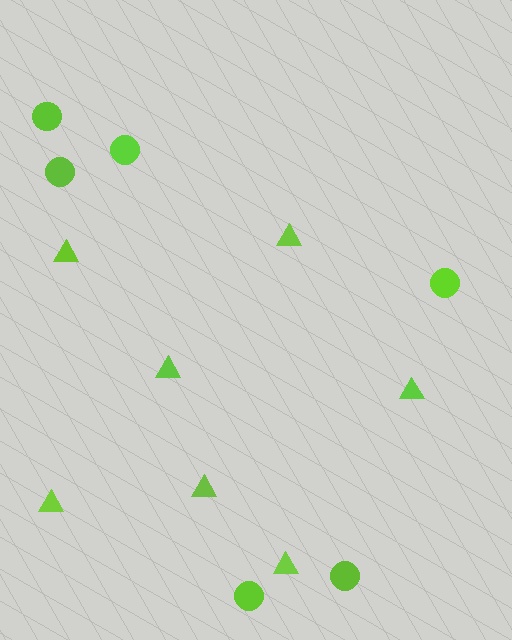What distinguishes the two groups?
There are 2 groups: one group of circles (6) and one group of triangles (7).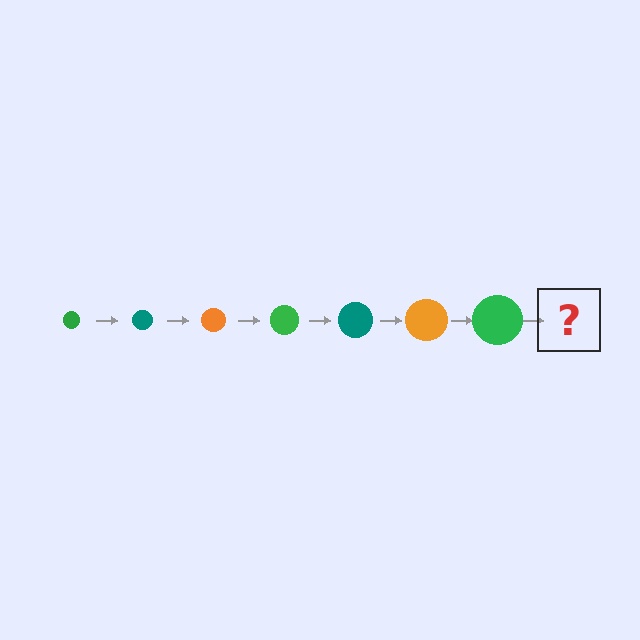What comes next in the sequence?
The next element should be a teal circle, larger than the previous one.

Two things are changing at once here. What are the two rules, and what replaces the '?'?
The two rules are that the circle grows larger each step and the color cycles through green, teal, and orange. The '?' should be a teal circle, larger than the previous one.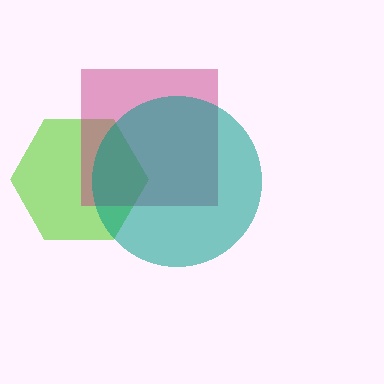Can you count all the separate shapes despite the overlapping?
Yes, there are 3 separate shapes.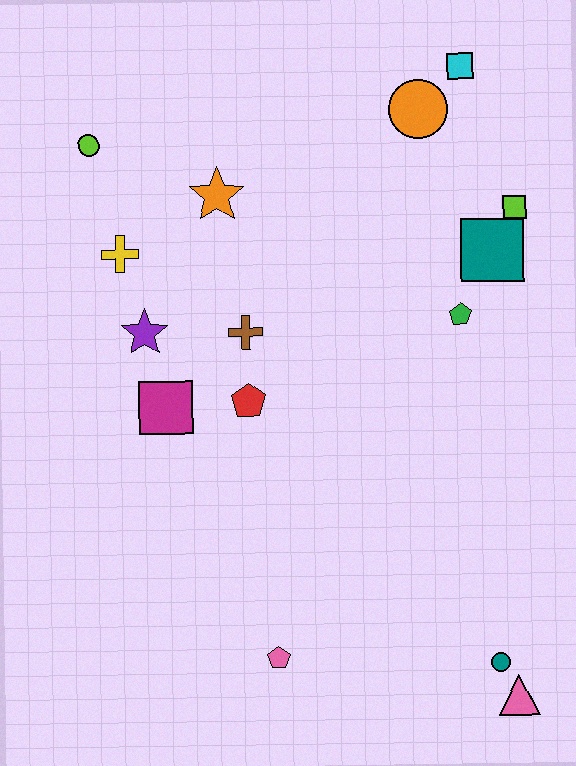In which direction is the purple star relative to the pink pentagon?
The purple star is above the pink pentagon.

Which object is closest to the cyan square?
The orange circle is closest to the cyan square.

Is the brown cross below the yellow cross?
Yes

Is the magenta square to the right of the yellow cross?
Yes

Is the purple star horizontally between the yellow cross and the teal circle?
Yes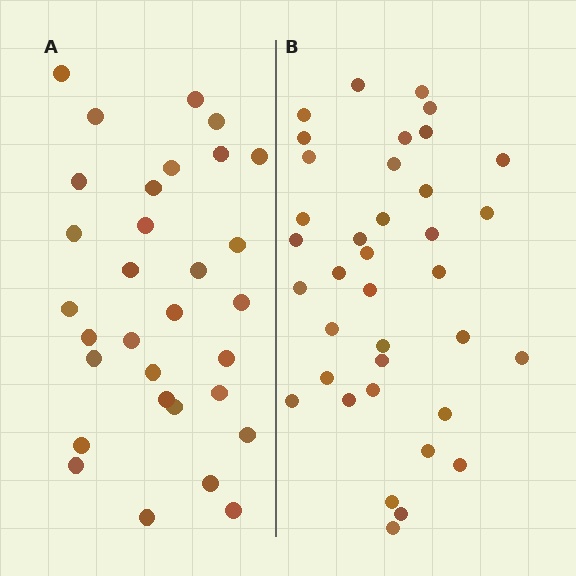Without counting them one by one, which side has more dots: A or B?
Region B (the right region) has more dots.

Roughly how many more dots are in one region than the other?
Region B has about 6 more dots than region A.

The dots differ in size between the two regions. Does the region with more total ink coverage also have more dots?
No. Region A has more total ink coverage because its dots are larger, but region B actually contains more individual dots. Total area can be misleading — the number of items is what matters here.